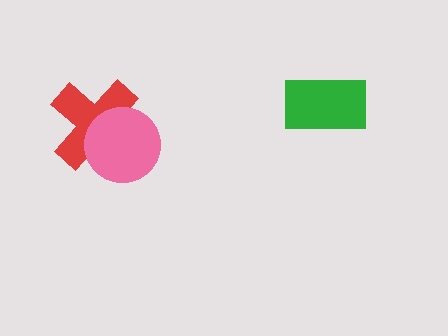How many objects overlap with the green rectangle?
0 objects overlap with the green rectangle.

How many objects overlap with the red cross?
1 object overlaps with the red cross.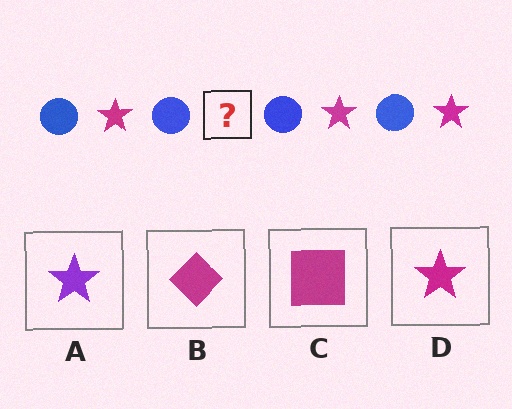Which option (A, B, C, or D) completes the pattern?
D.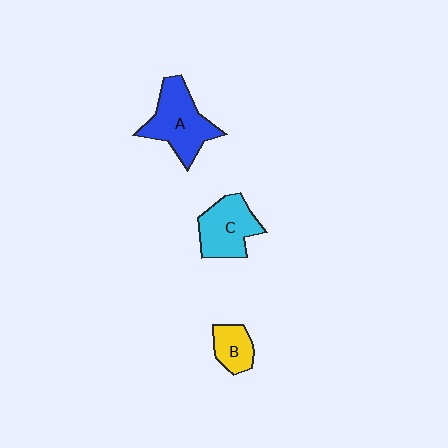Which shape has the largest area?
Shape A (blue).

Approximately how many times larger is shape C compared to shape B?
Approximately 1.8 times.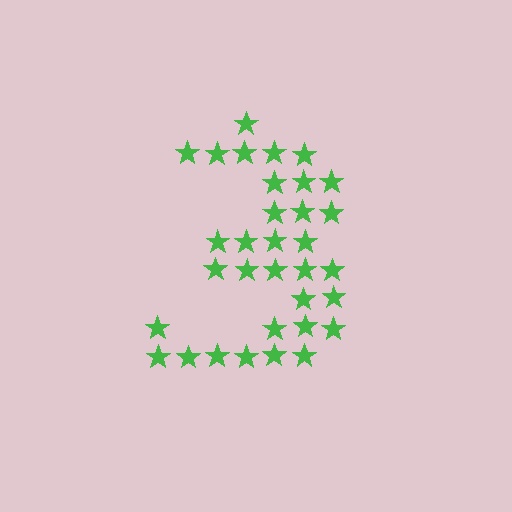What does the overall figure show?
The overall figure shows the digit 3.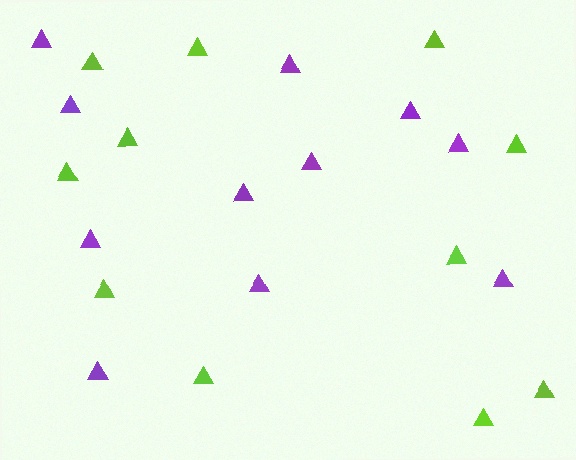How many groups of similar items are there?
There are 2 groups: one group of purple triangles (11) and one group of lime triangles (11).